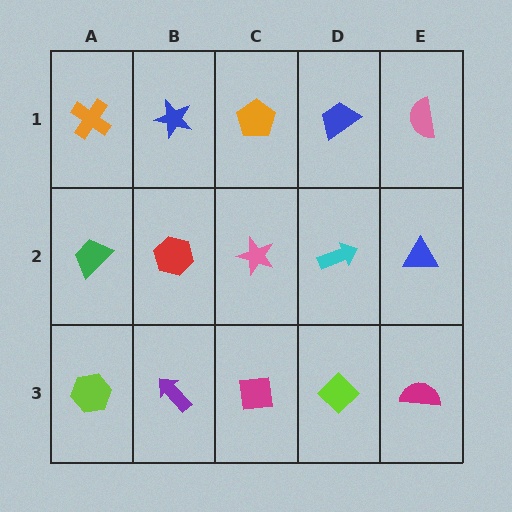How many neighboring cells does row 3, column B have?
3.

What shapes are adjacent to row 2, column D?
A blue trapezoid (row 1, column D), a lime diamond (row 3, column D), a pink star (row 2, column C), a blue triangle (row 2, column E).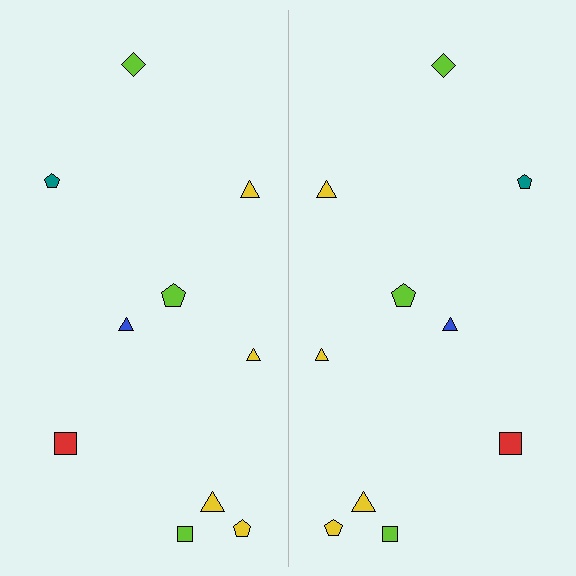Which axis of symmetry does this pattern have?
The pattern has a vertical axis of symmetry running through the center of the image.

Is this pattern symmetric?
Yes, this pattern has bilateral (reflection) symmetry.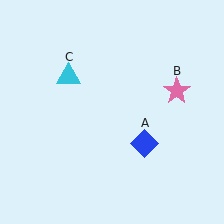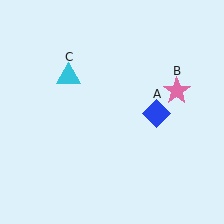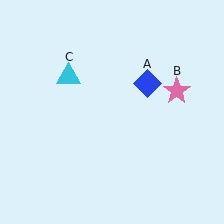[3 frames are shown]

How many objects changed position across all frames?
1 object changed position: blue diamond (object A).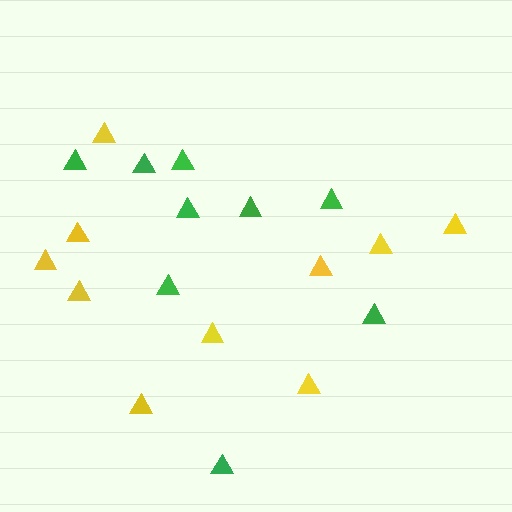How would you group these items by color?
There are 2 groups: one group of yellow triangles (10) and one group of green triangles (9).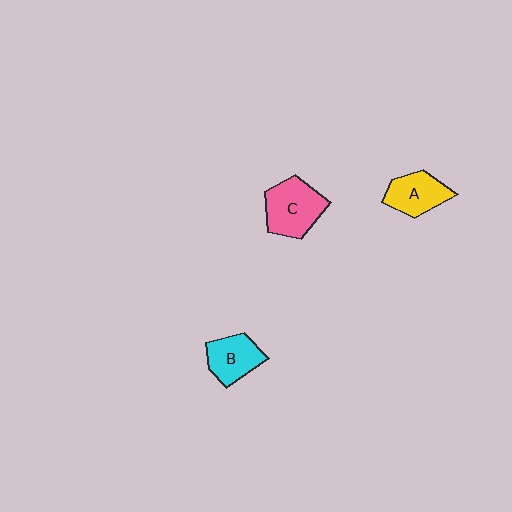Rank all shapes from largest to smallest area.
From largest to smallest: C (pink), A (yellow), B (cyan).